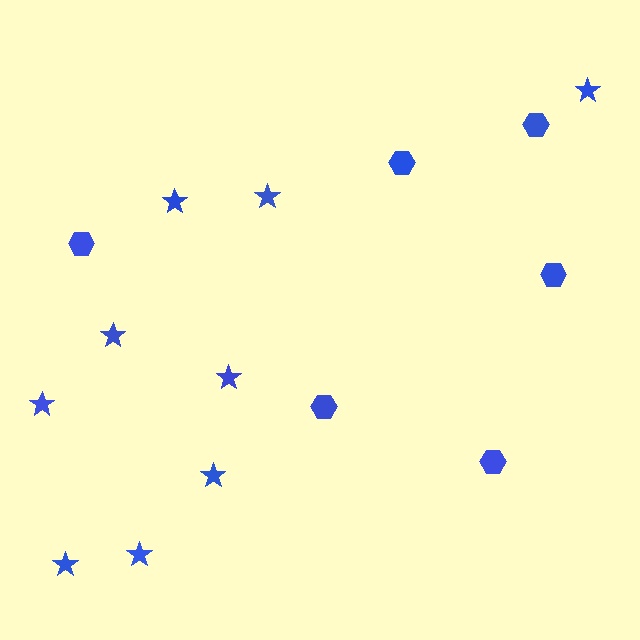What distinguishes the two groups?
There are 2 groups: one group of stars (9) and one group of hexagons (6).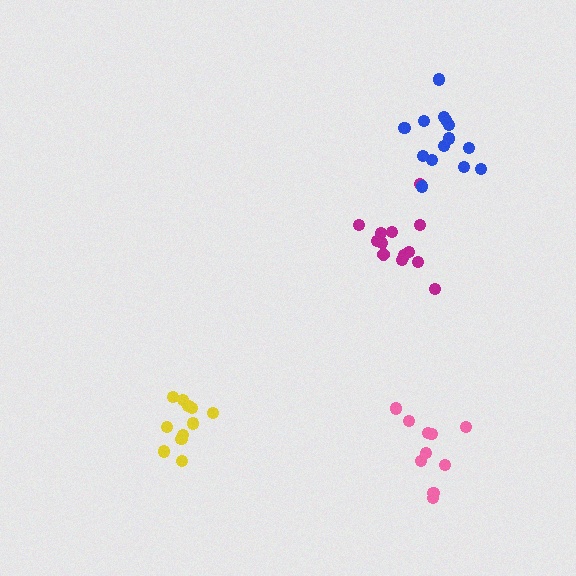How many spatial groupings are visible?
There are 4 spatial groupings.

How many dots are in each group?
Group 1: 10 dots, Group 2: 11 dots, Group 3: 13 dots, Group 4: 14 dots (48 total).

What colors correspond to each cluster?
The clusters are colored: pink, yellow, magenta, blue.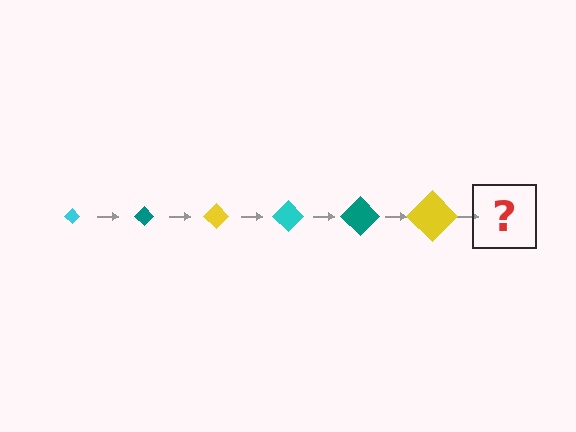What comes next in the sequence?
The next element should be a cyan diamond, larger than the previous one.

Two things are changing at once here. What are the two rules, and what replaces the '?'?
The two rules are that the diamond grows larger each step and the color cycles through cyan, teal, and yellow. The '?' should be a cyan diamond, larger than the previous one.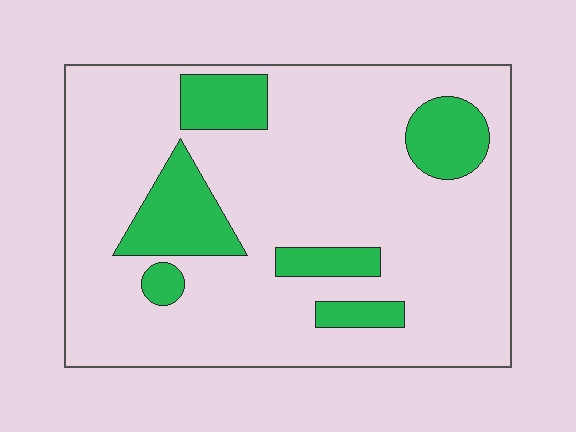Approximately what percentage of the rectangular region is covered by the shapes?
Approximately 20%.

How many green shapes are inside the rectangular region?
6.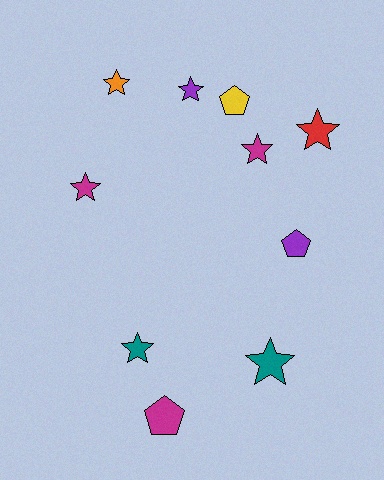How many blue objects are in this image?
There are no blue objects.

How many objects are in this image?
There are 10 objects.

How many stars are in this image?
There are 7 stars.